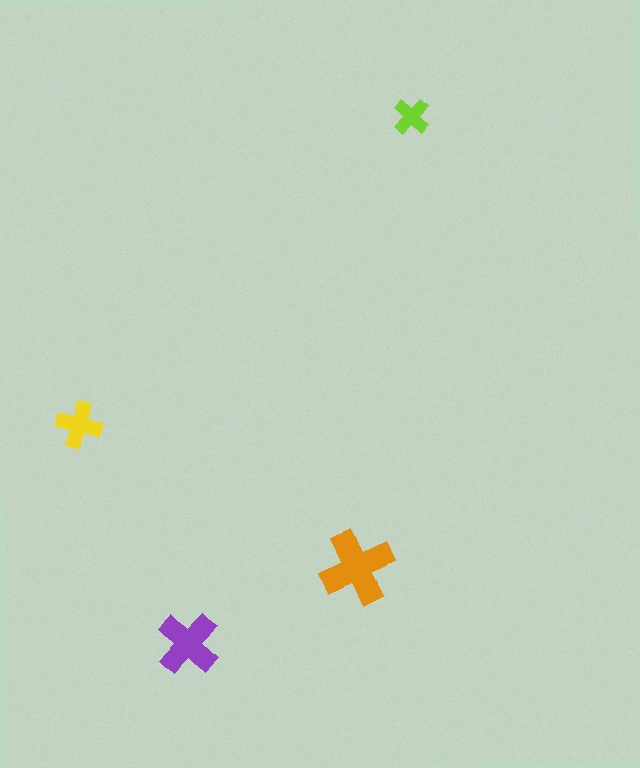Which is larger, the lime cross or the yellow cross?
The yellow one.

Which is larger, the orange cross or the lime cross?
The orange one.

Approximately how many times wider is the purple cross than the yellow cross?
About 1.5 times wider.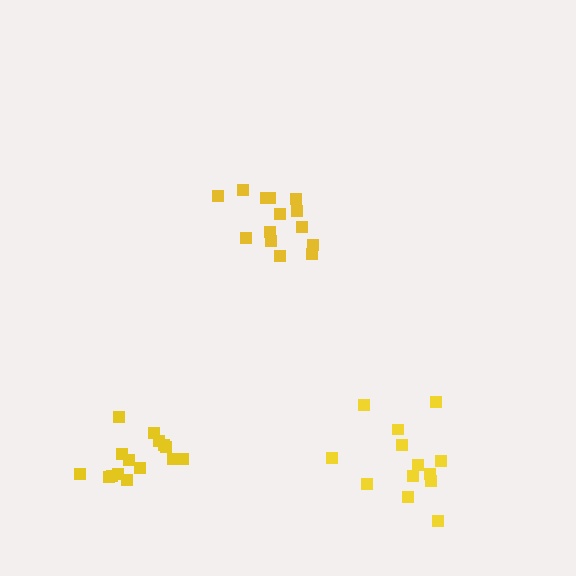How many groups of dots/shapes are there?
There are 3 groups.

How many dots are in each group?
Group 1: 13 dots, Group 2: 14 dots, Group 3: 15 dots (42 total).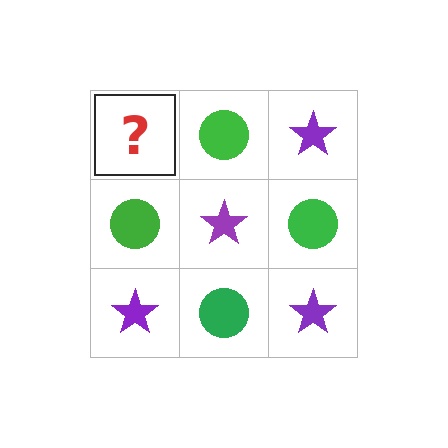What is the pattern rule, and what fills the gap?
The rule is that it alternates purple star and green circle in a checkerboard pattern. The gap should be filled with a purple star.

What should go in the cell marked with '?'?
The missing cell should contain a purple star.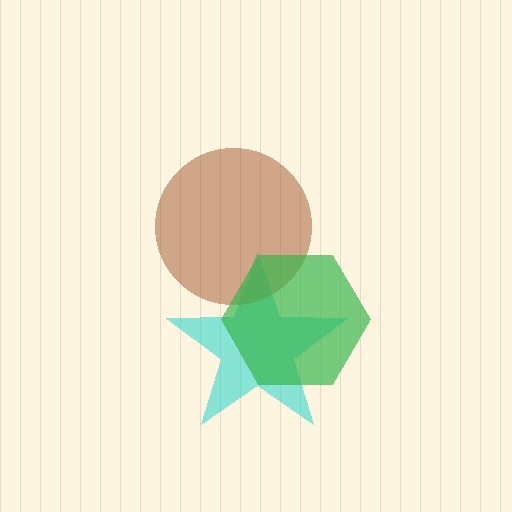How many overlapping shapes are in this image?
There are 3 overlapping shapes in the image.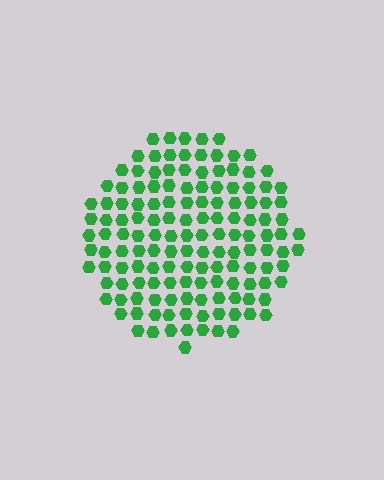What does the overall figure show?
The overall figure shows a circle.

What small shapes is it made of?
It is made of small hexagons.